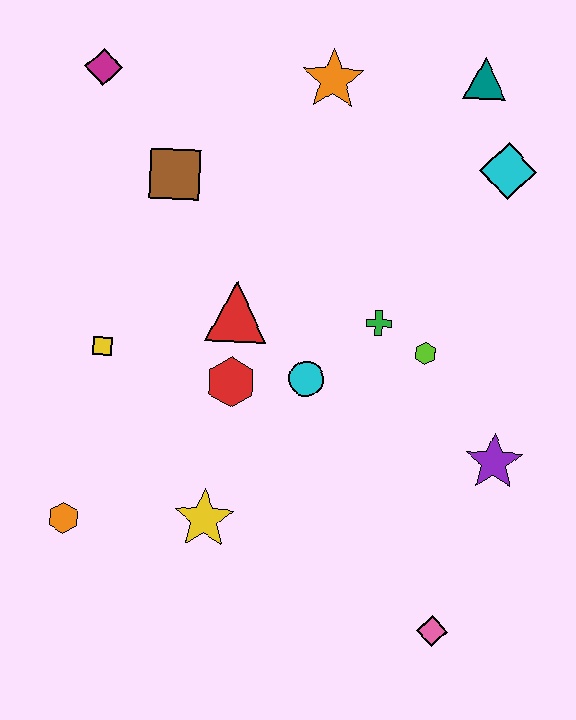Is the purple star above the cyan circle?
No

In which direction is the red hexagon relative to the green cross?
The red hexagon is to the left of the green cross.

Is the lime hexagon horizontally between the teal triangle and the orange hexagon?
Yes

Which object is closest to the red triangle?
The red hexagon is closest to the red triangle.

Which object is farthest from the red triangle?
The pink diamond is farthest from the red triangle.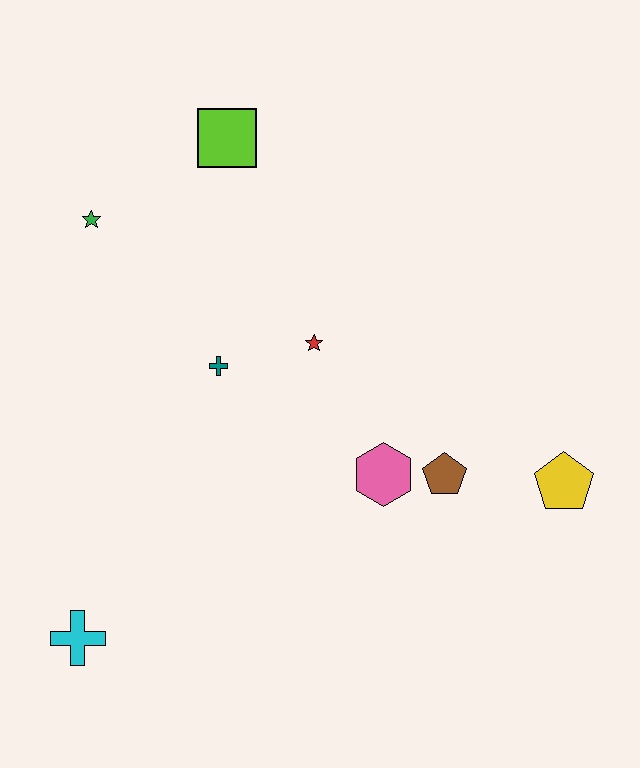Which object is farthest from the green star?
The yellow pentagon is farthest from the green star.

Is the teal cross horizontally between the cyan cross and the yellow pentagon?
Yes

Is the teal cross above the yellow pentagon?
Yes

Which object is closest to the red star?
The teal cross is closest to the red star.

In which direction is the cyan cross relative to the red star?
The cyan cross is below the red star.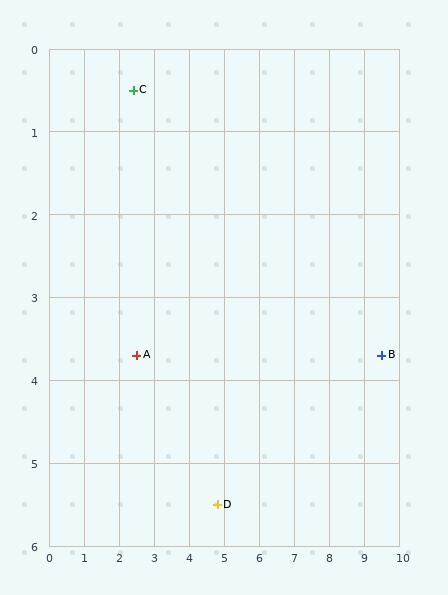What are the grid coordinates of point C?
Point C is at approximately (2.4, 0.5).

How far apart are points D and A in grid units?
Points D and A are about 2.9 grid units apart.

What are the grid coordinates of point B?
Point B is at approximately (9.5, 3.7).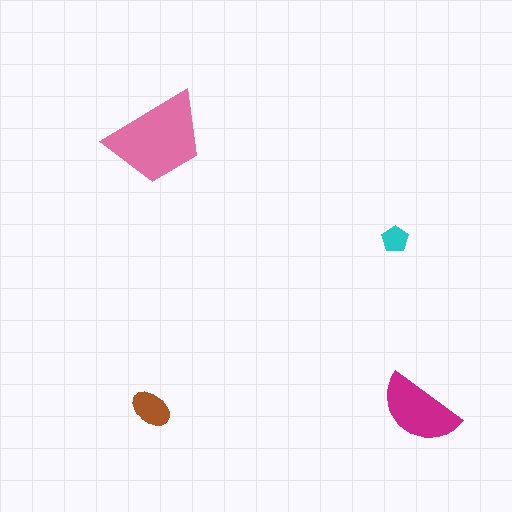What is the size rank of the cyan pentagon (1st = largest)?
4th.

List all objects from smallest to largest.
The cyan pentagon, the brown ellipse, the magenta semicircle, the pink trapezoid.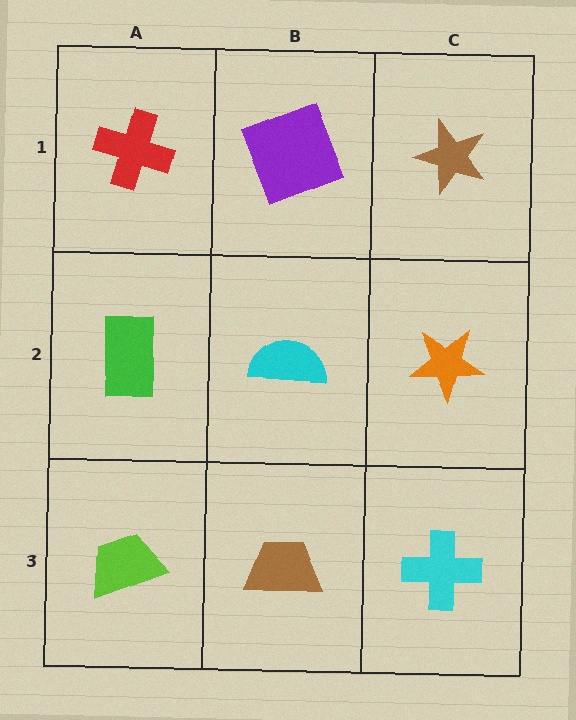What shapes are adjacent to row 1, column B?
A cyan semicircle (row 2, column B), a red cross (row 1, column A), a brown star (row 1, column C).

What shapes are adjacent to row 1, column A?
A green rectangle (row 2, column A), a purple square (row 1, column B).